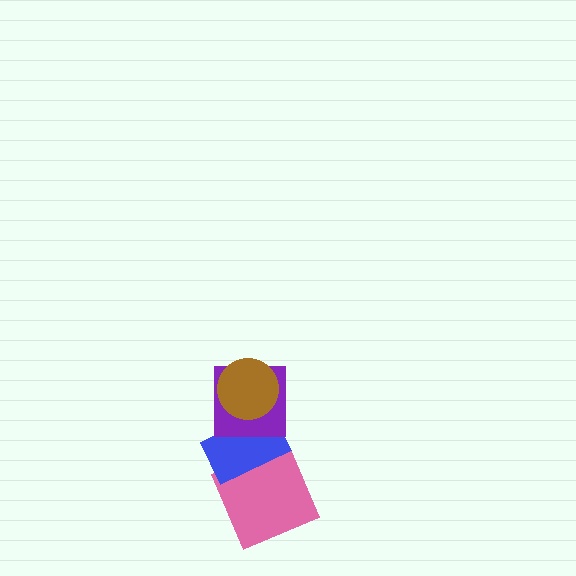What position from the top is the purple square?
The purple square is 2nd from the top.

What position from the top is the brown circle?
The brown circle is 1st from the top.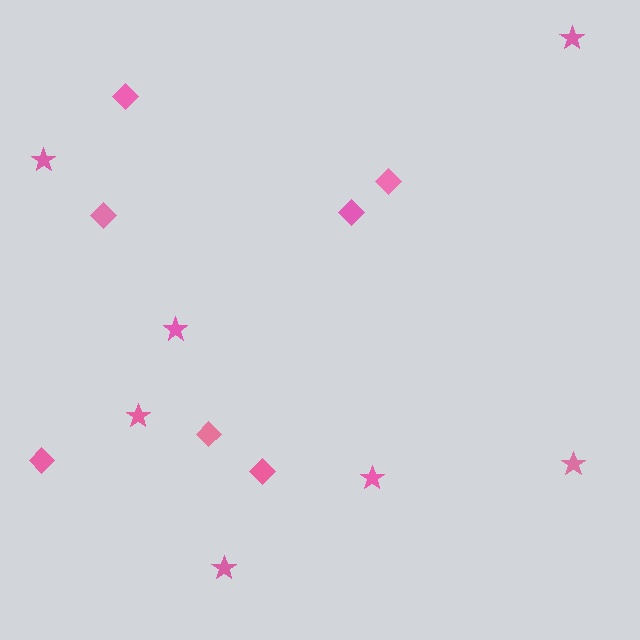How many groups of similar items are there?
There are 2 groups: one group of stars (7) and one group of diamonds (7).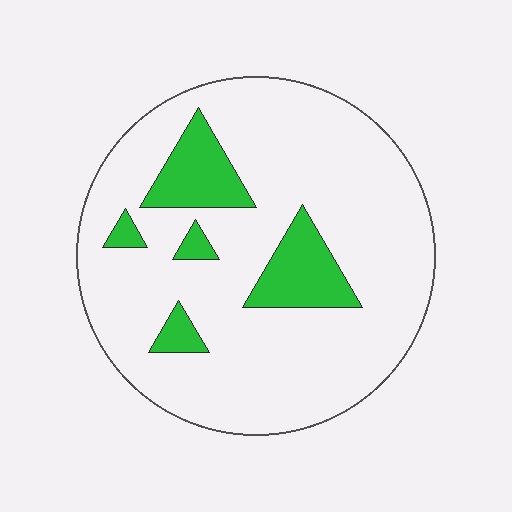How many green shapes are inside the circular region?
5.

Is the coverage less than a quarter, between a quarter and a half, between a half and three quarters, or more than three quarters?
Less than a quarter.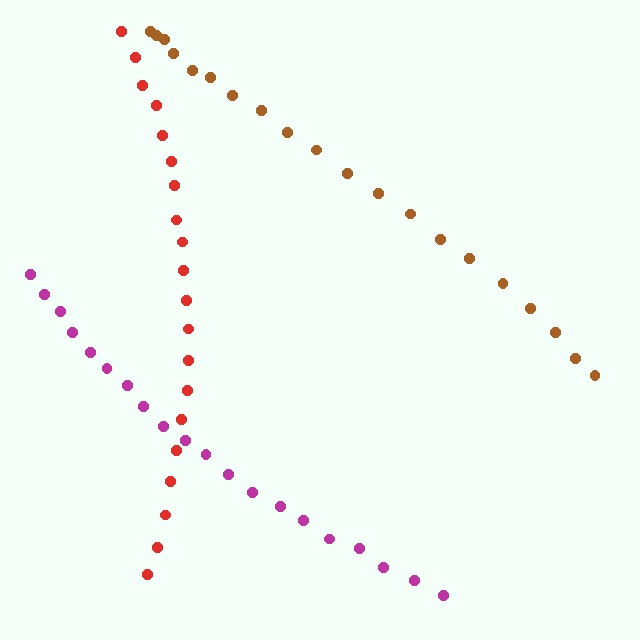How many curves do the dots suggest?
There are 3 distinct paths.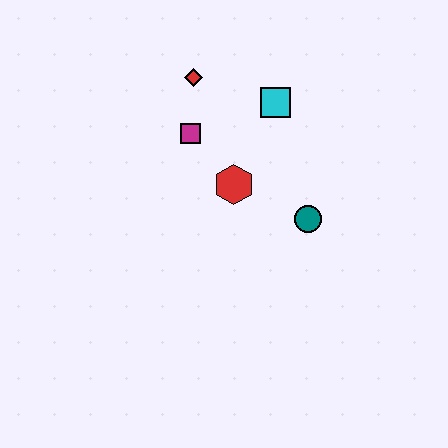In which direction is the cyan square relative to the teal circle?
The cyan square is above the teal circle.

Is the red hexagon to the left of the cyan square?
Yes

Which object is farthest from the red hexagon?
The red diamond is farthest from the red hexagon.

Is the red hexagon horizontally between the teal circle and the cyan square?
No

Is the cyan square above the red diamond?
No